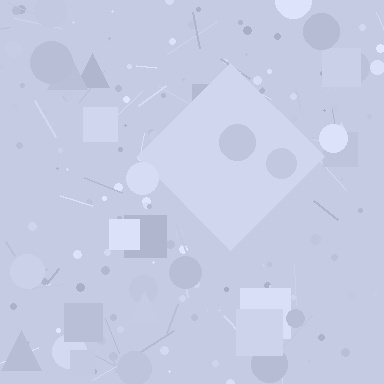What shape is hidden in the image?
A diamond is hidden in the image.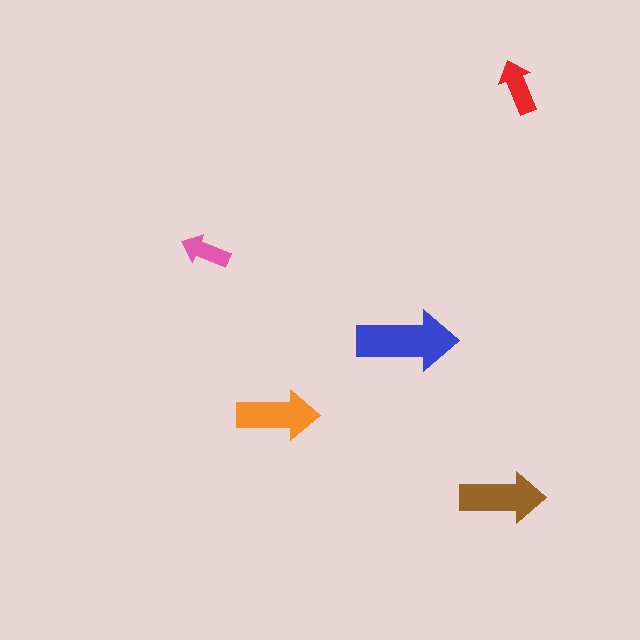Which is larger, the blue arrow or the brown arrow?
The blue one.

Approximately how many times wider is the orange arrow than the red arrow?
About 1.5 times wider.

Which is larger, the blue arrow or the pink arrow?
The blue one.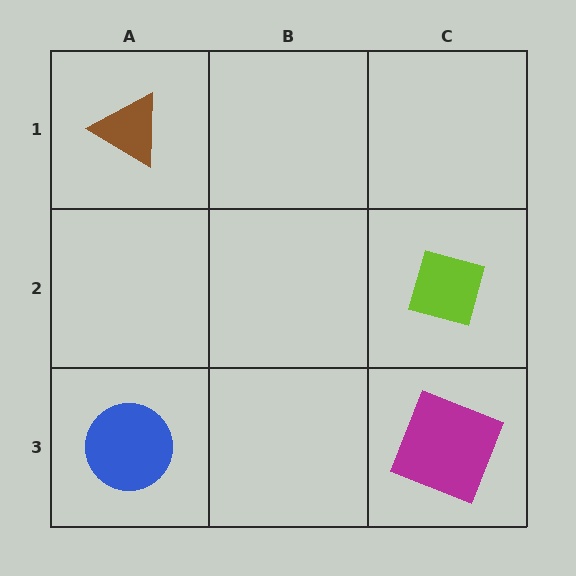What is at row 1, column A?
A brown triangle.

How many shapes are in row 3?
2 shapes.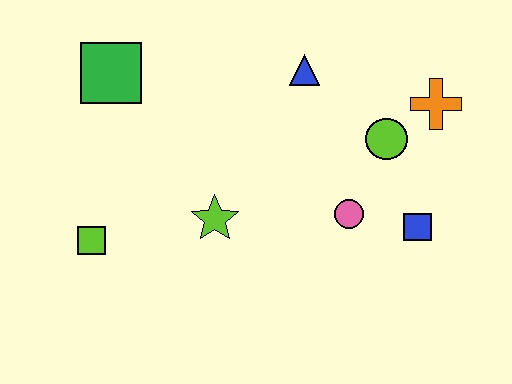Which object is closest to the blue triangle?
The lime circle is closest to the blue triangle.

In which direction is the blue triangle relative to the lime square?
The blue triangle is to the right of the lime square.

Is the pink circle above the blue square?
Yes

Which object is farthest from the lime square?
The orange cross is farthest from the lime square.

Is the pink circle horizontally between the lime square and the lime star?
No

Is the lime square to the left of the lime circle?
Yes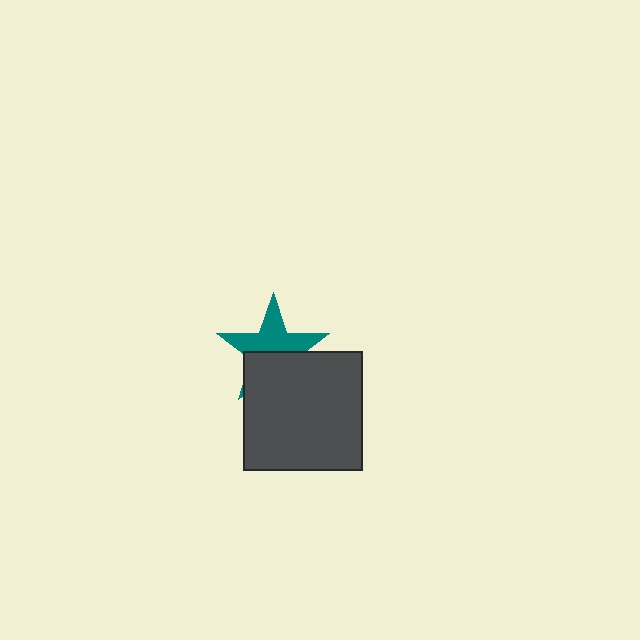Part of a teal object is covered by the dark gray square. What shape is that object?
It is a star.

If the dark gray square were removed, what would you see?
You would see the complete teal star.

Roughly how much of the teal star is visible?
About half of it is visible (roughly 54%).